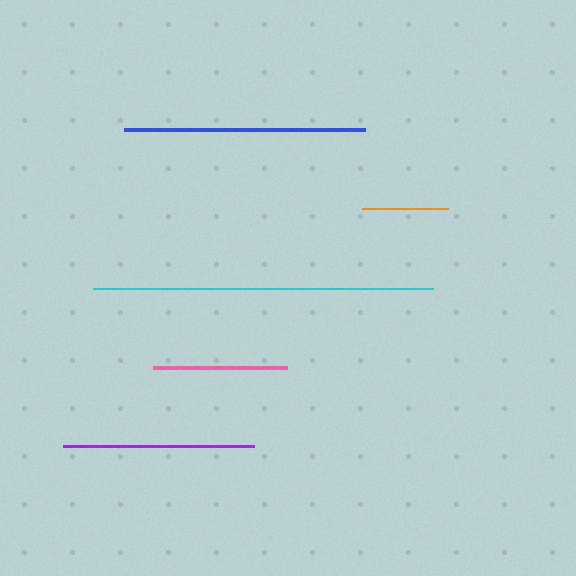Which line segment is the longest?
The cyan line is the longest at approximately 339 pixels.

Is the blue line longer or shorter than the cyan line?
The cyan line is longer than the blue line.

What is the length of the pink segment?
The pink segment is approximately 134 pixels long.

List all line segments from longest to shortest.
From longest to shortest: cyan, blue, purple, pink, orange.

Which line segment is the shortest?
The orange line is the shortest at approximately 86 pixels.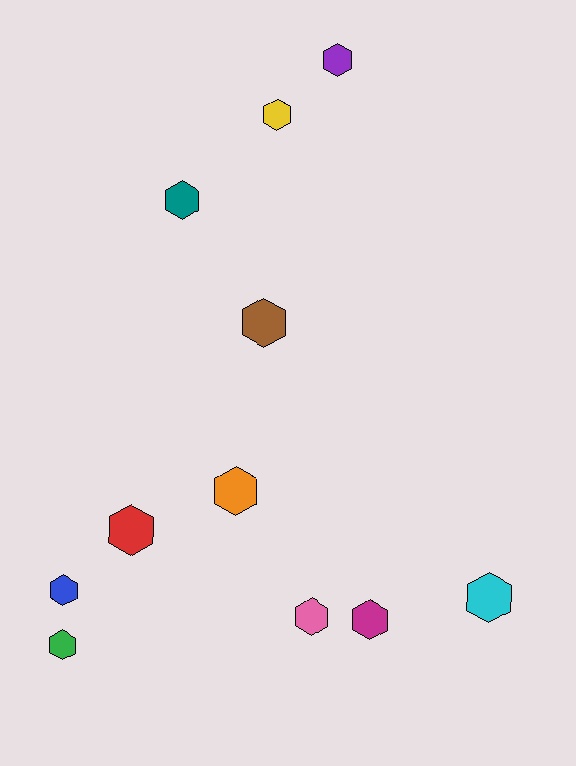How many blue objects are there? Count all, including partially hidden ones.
There is 1 blue object.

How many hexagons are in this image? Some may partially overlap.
There are 11 hexagons.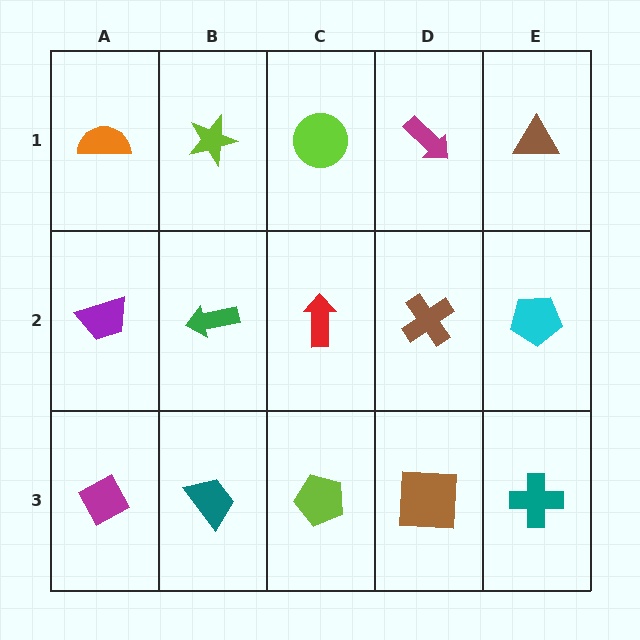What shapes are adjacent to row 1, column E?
A cyan pentagon (row 2, column E), a magenta arrow (row 1, column D).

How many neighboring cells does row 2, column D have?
4.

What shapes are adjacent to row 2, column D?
A magenta arrow (row 1, column D), a brown square (row 3, column D), a red arrow (row 2, column C), a cyan pentagon (row 2, column E).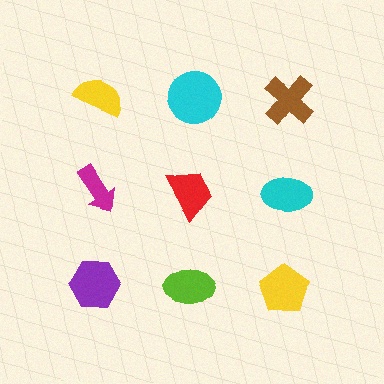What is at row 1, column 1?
A yellow semicircle.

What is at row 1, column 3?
A brown cross.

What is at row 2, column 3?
A cyan ellipse.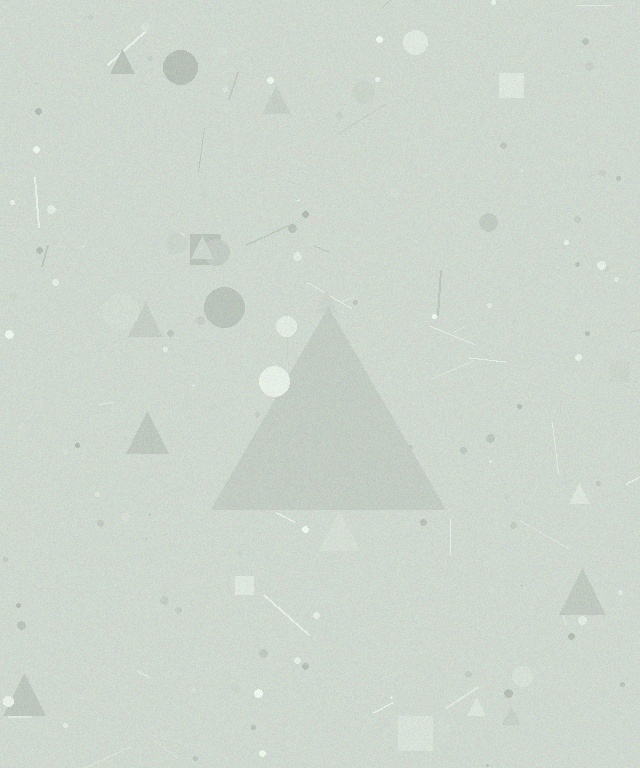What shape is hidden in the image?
A triangle is hidden in the image.